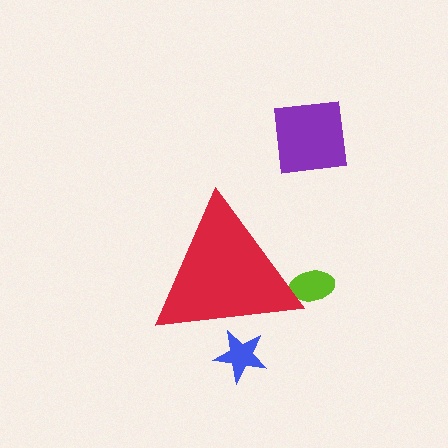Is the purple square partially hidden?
No, the purple square is fully visible.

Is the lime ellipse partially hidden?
Yes, the lime ellipse is partially hidden behind the red triangle.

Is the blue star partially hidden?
Yes, the blue star is partially hidden behind the red triangle.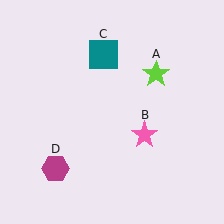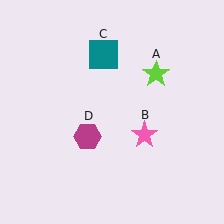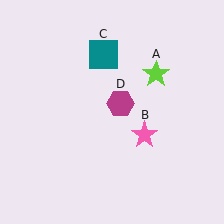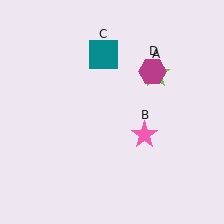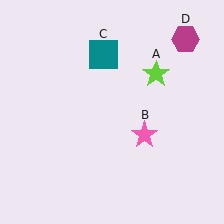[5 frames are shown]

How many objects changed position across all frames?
1 object changed position: magenta hexagon (object D).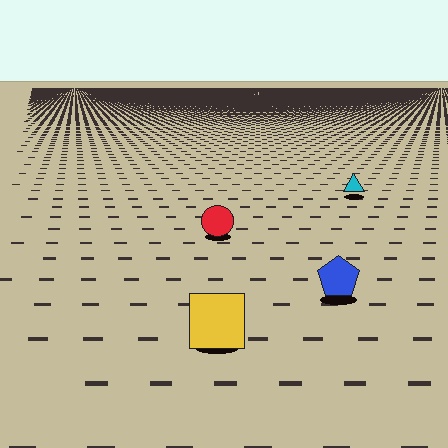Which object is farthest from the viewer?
The cyan triangle is farthest from the viewer. It appears smaller and the ground texture around it is denser.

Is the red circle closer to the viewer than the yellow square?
No. The yellow square is closer — you can tell from the texture gradient: the ground texture is coarser near it.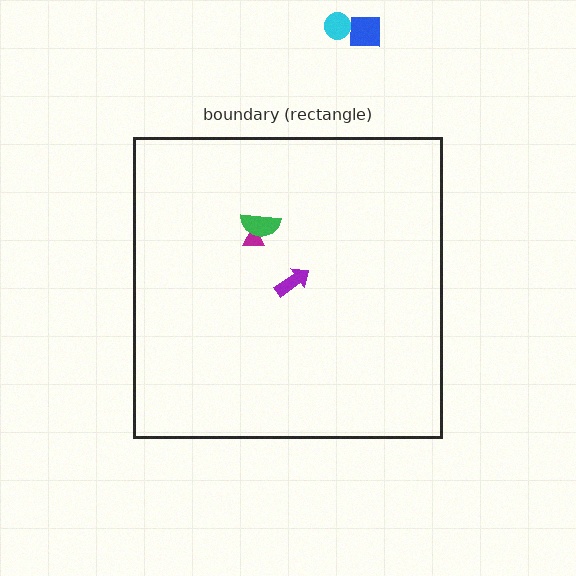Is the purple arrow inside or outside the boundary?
Inside.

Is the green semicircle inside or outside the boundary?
Inside.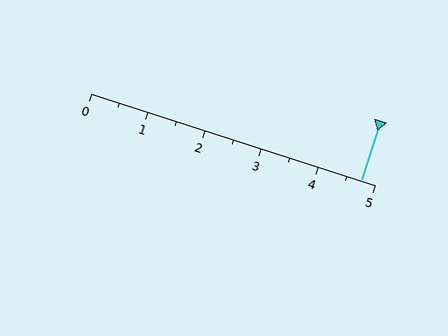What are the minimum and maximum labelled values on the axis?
The axis runs from 0 to 5.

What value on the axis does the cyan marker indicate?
The marker indicates approximately 4.8.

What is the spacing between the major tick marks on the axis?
The major ticks are spaced 1 apart.